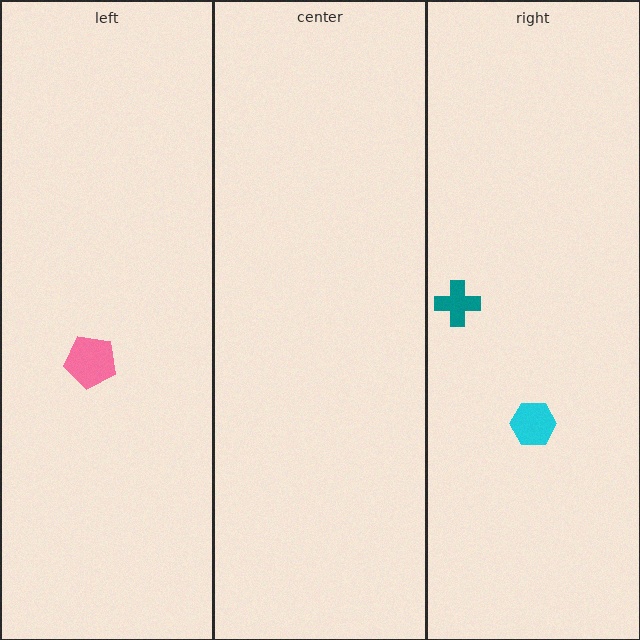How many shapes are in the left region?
1.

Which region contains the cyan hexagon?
The right region.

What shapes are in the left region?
The pink pentagon.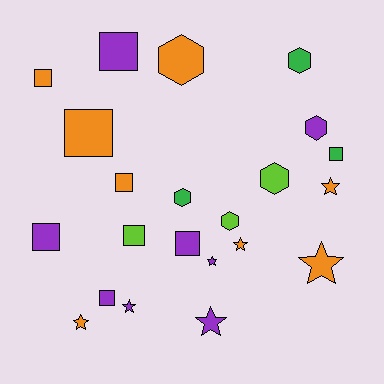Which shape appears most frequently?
Square, with 9 objects.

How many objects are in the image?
There are 22 objects.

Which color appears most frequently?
Orange, with 8 objects.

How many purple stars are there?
There are 3 purple stars.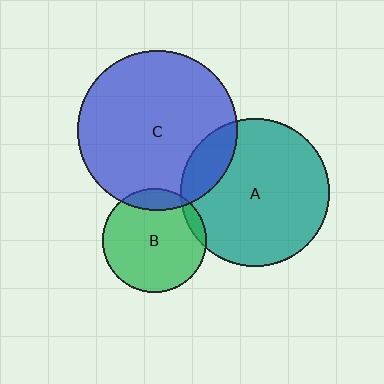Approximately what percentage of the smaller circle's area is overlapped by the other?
Approximately 15%.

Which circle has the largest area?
Circle C (blue).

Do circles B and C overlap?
Yes.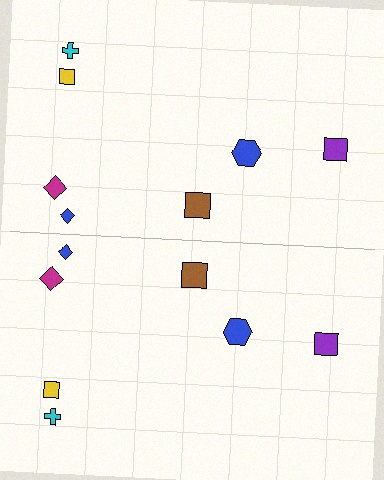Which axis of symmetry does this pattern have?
The pattern has a horizontal axis of symmetry running through the center of the image.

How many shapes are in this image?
There are 14 shapes in this image.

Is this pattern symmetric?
Yes, this pattern has bilateral (reflection) symmetry.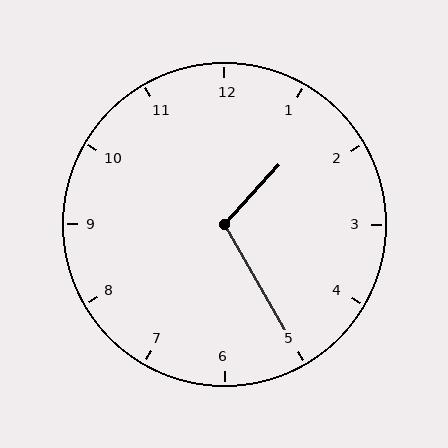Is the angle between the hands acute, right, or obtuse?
It is obtuse.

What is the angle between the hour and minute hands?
Approximately 108 degrees.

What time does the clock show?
1:25.